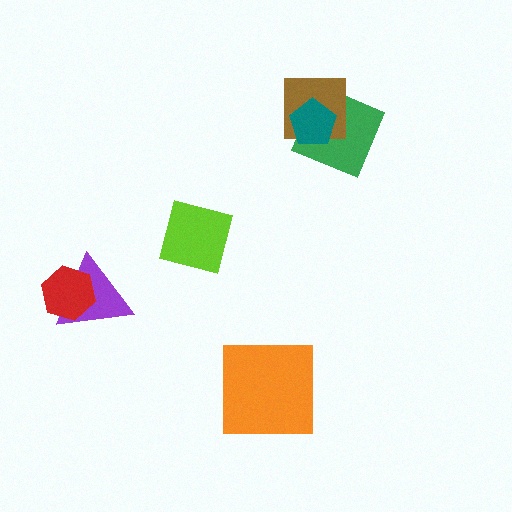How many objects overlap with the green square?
2 objects overlap with the green square.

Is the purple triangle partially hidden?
Yes, it is partially covered by another shape.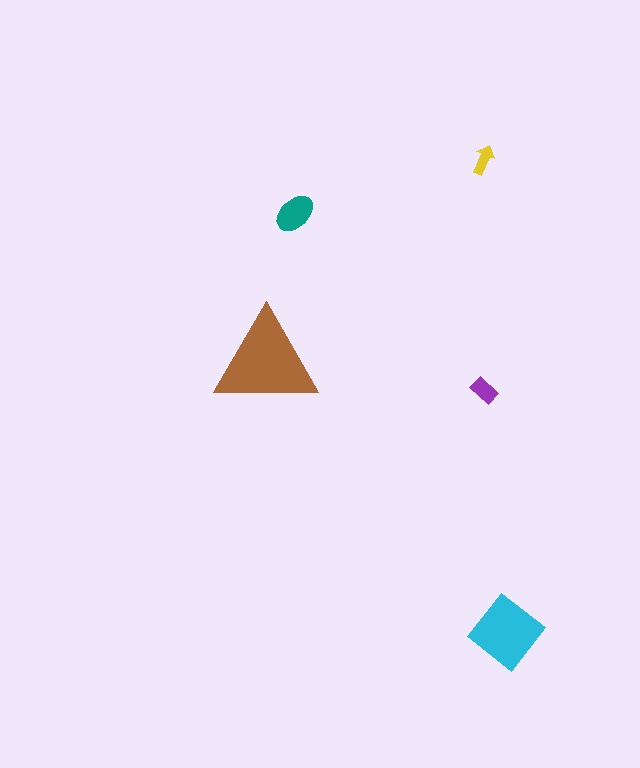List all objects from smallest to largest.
The yellow arrow, the purple rectangle, the teal ellipse, the cyan diamond, the brown triangle.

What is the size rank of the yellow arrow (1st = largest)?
5th.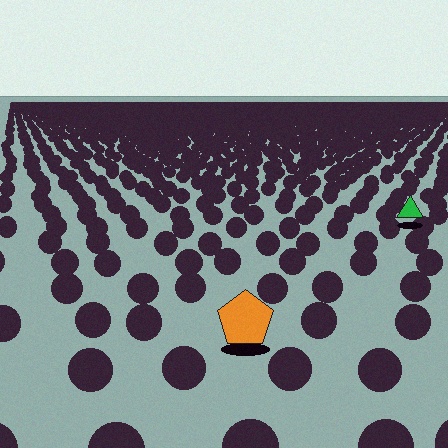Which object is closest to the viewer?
The orange pentagon is closest. The texture marks near it are larger and more spread out.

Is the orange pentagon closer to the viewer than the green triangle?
Yes. The orange pentagon is closer — you can tell from the texture gradient: the ground texture is coarser near it.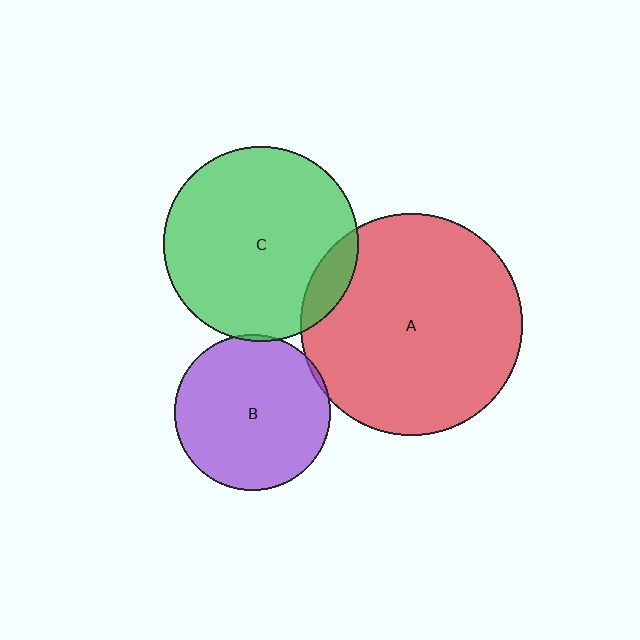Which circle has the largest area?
Circle A (red).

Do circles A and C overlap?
Yes.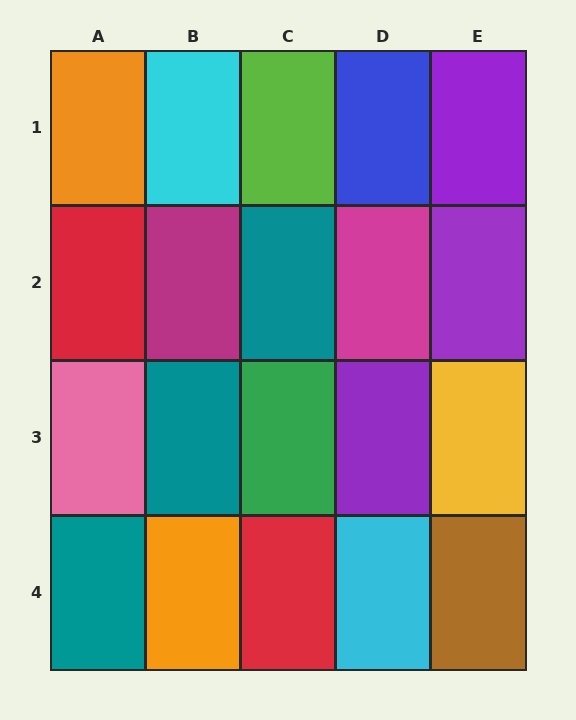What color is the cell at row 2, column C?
Teal.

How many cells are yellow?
1 cell is yellow.